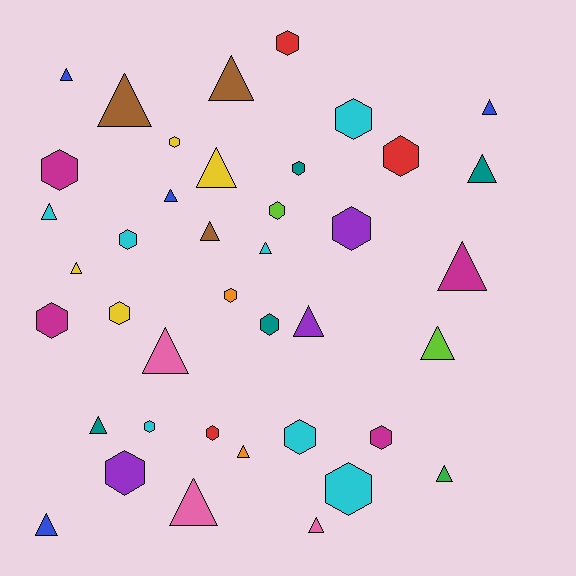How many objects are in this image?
There are 40 objects.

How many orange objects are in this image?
There are 2 orange objects.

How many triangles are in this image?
There are 21 triangles.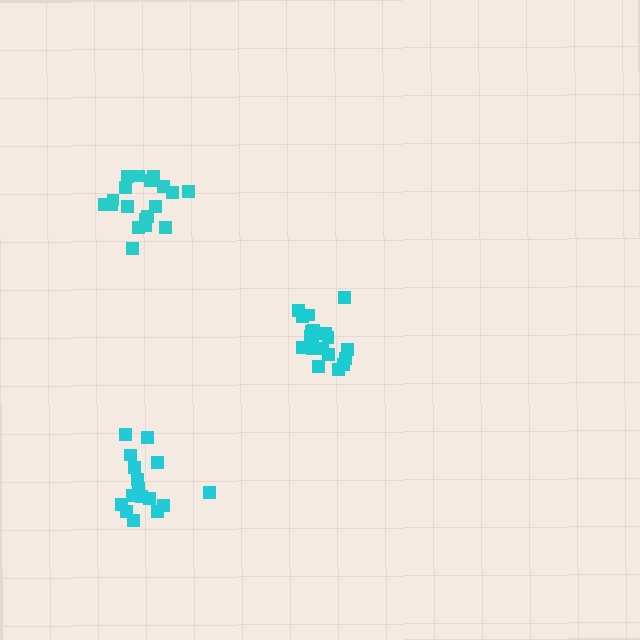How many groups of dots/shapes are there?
There are 3 groups.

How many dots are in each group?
Group 1: 19 dots, Group 2: 19 dots, Group 3: 17 dots (55 total).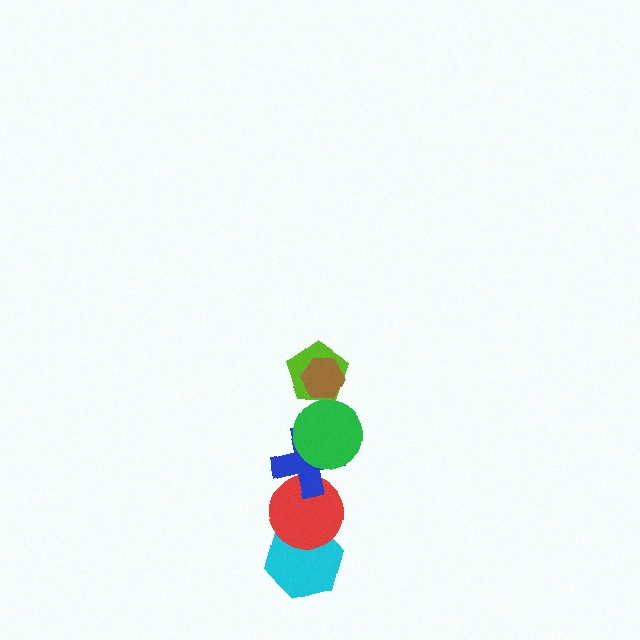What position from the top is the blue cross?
The blue cross is 4th from the top.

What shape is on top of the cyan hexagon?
The red circle is on top of the cyan hexagon.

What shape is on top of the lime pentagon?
The brown hexagon is on top of the lime pentagon.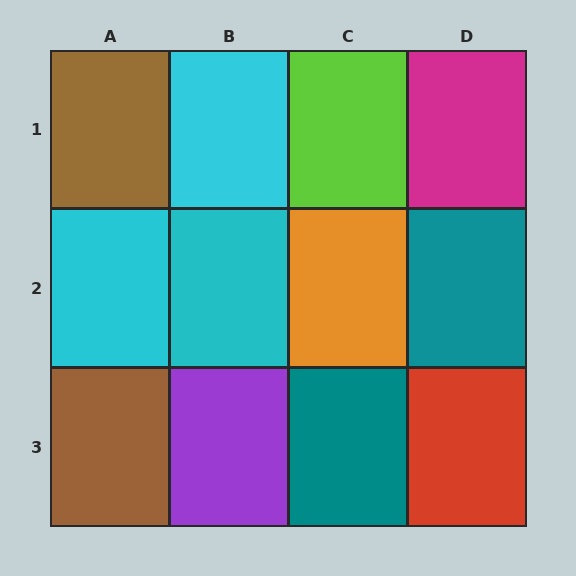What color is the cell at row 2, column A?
Cyan.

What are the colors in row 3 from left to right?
Brown, purple, teal, red.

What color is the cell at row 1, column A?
Brown.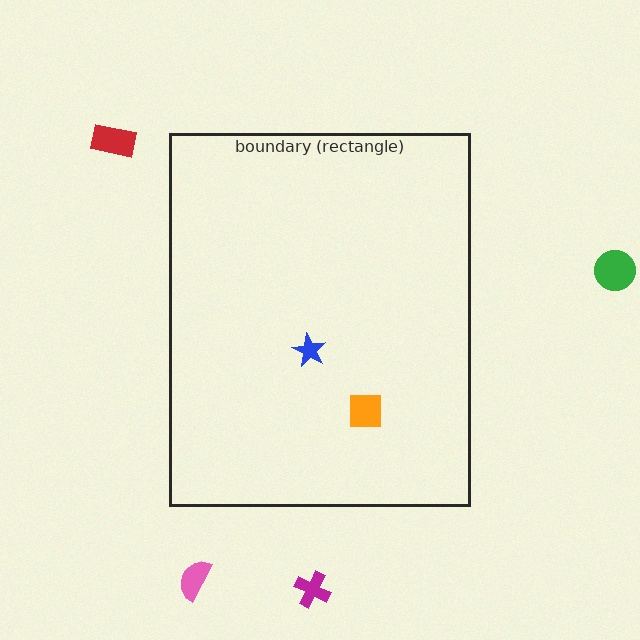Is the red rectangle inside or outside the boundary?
Outside.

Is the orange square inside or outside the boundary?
Inside.